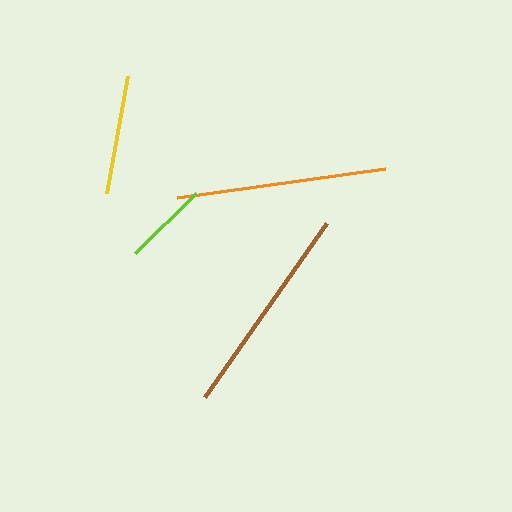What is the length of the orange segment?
The orange segment is approximately 210 pixels long.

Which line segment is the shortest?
The lime line is the shortest at approximately 85 pixels.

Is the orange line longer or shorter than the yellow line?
The orange line is longer than the yellow line.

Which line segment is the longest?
The brown line is the longest at approximately 213 pixels.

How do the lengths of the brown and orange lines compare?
The brown and orange lines are approximately the same length.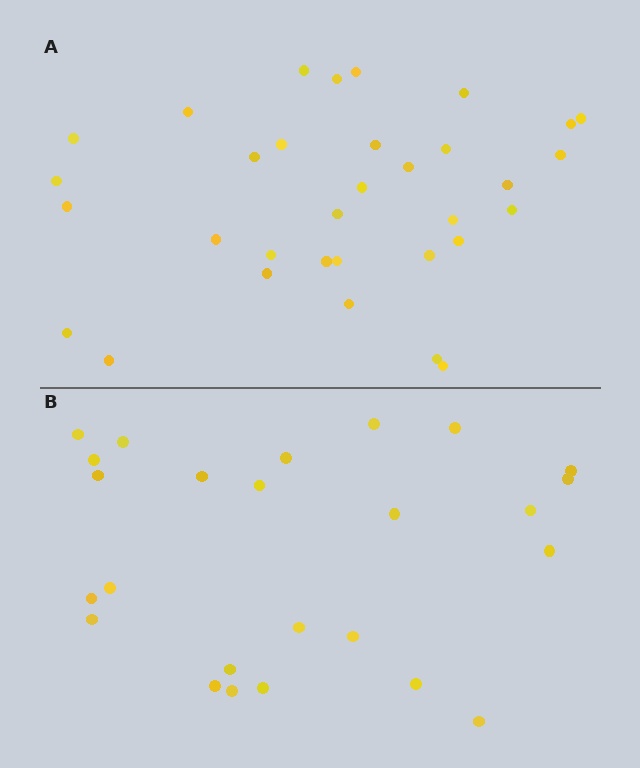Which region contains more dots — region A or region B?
Region A (the top region) has more dots.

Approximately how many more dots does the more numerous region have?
Region A has roughly 8 or so more dots than region B.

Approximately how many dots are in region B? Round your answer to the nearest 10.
About 20 dots. (The exact count is 25, which rounds to 20.)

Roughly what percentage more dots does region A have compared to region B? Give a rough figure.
About 30% more.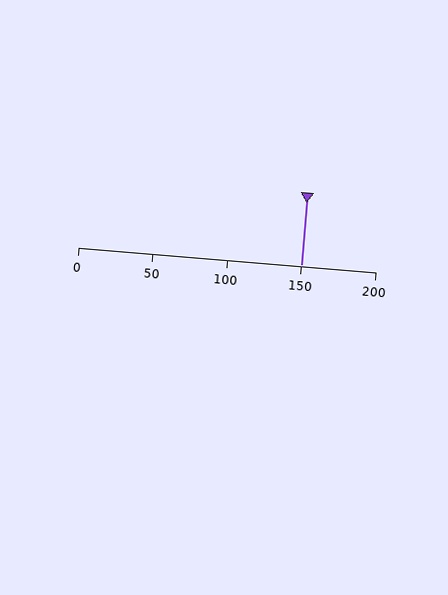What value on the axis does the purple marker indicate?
The marker indicates approximately 150.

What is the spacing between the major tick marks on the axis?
The major ticks are spaced 50 apart.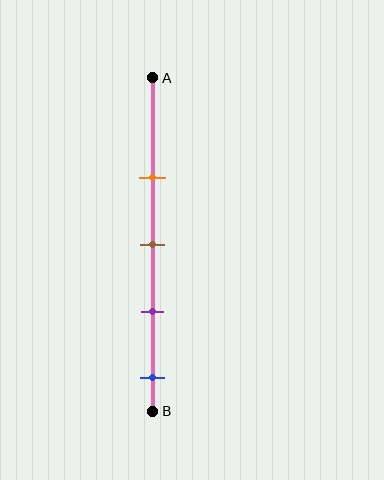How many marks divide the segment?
There are 4 marks dividing the segment.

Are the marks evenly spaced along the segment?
Yes, the marks are approximately evenly spaced.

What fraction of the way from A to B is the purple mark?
The purple mark is approximately 70% (0.7) of the way from A to B.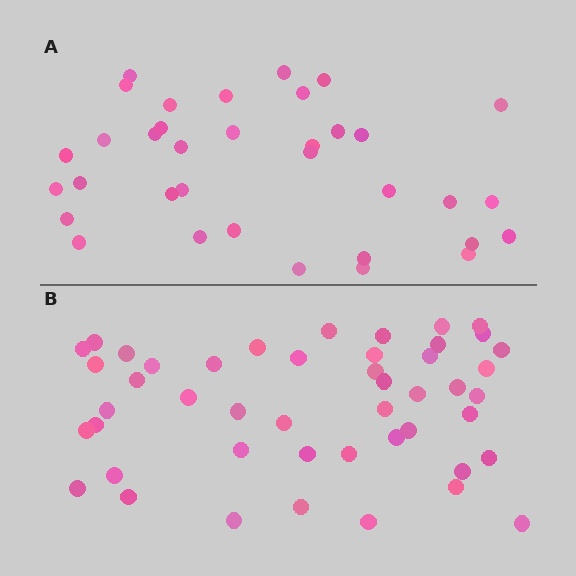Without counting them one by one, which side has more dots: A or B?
Region B (the bottom region) has more dots.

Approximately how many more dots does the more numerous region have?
Region B has roughly 12 or so more dots than region A.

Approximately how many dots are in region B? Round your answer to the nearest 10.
About 50 dots. (The exact count is 47, which rounds to 50.)